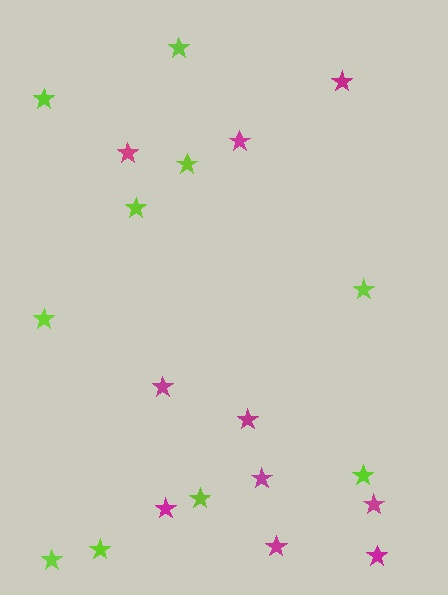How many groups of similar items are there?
There are 2 groups: one group of lime stars (10) and one group of magenta stars (10).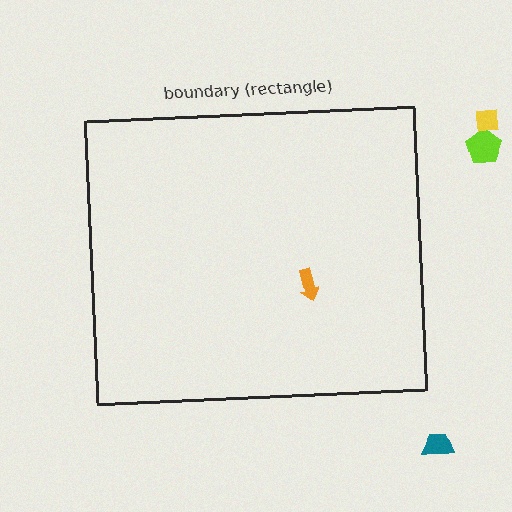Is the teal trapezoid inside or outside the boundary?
Outside.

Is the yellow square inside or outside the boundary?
Outside.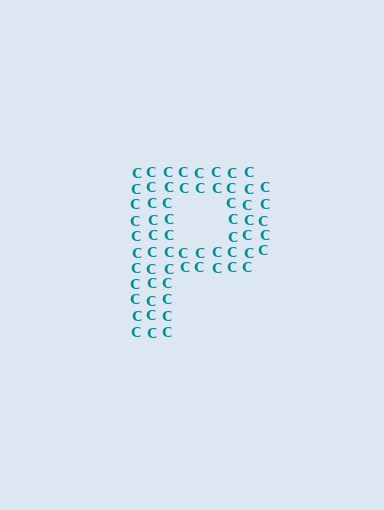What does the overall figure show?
The overall figure shows the letter P.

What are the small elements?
The small elements are letter C's.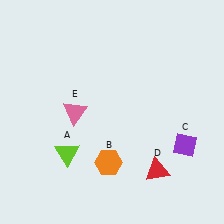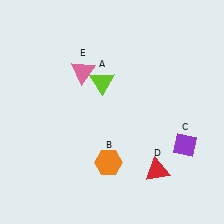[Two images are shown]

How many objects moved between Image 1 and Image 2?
2 objects moved between the two images.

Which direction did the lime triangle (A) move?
The lime triangle (A) moved up.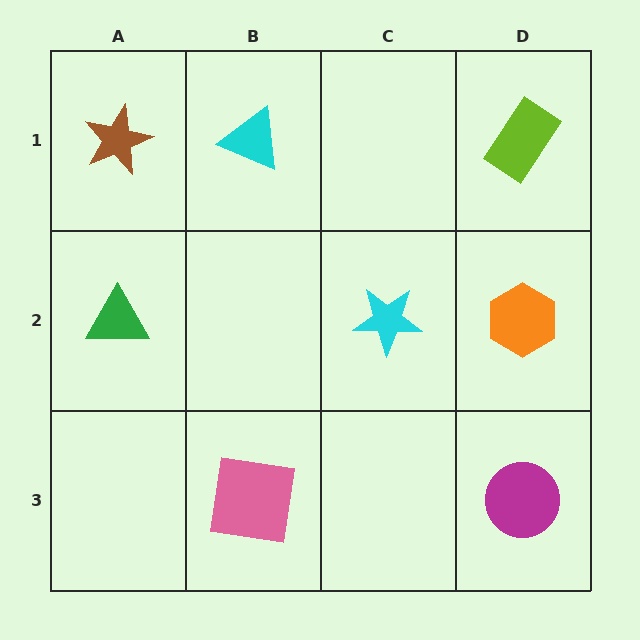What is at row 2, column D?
An orange hexagon.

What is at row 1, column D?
A lime rectangle.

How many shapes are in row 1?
3 shapes.